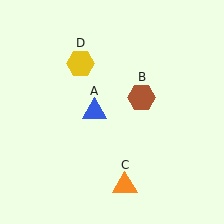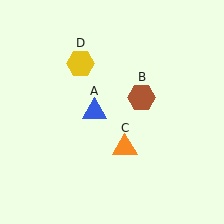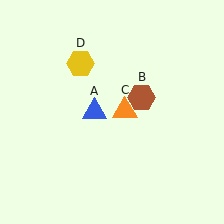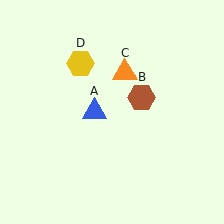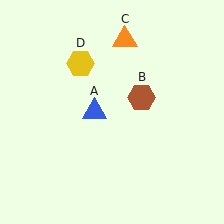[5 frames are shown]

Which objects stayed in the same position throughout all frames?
Blue triangle (object A) and brown hexagon (object B) and yellow hexagon (object D) remained stationary.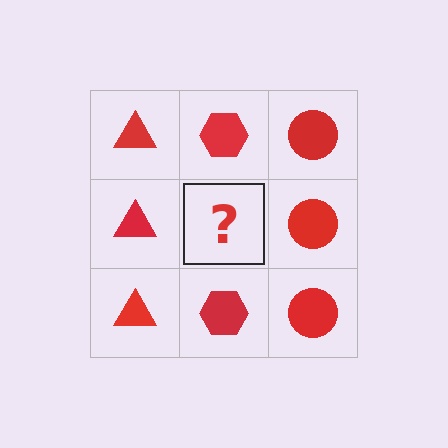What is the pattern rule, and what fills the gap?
The rule is that each column has a consistent shape. The gap should be filled with a red hexagon.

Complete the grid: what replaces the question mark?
The question mark should be replaced with a red hexagon.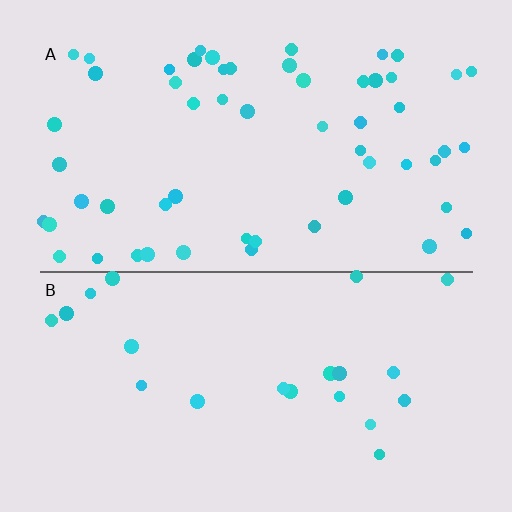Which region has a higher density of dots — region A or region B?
A (the top).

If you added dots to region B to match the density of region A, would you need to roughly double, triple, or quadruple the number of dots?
Approximately triple.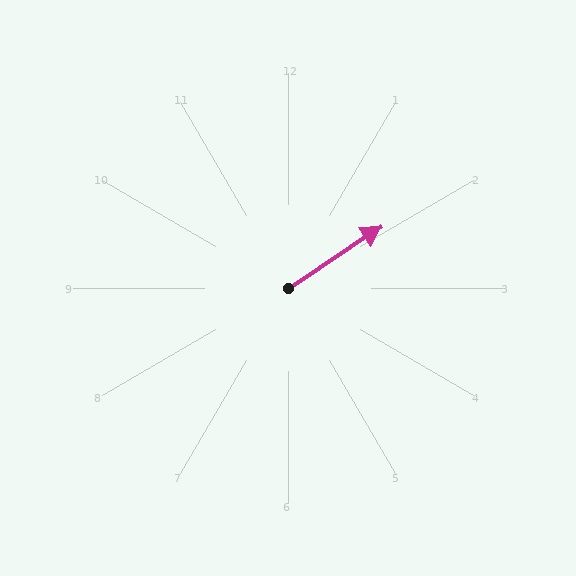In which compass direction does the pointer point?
Northeast.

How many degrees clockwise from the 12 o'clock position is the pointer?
Approximately 56 degrees.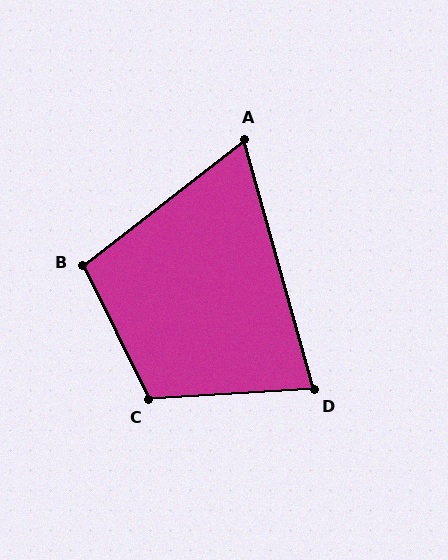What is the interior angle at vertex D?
Approximately 78 degrees (acute).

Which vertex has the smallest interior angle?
A, at approximately 68 degrees.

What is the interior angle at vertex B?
Approximately 102 degrees (obtuse).